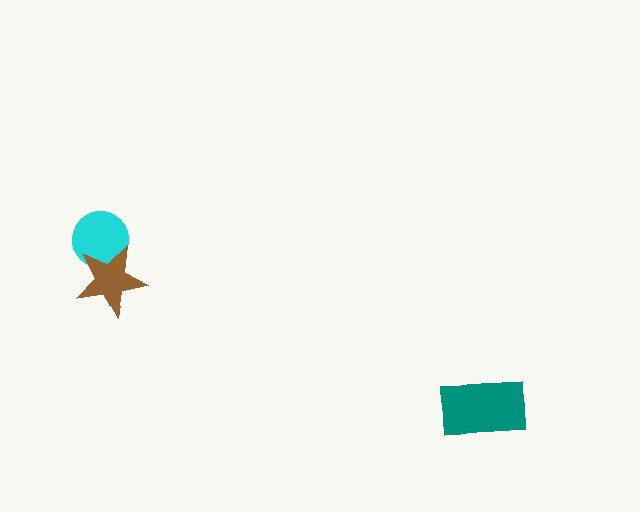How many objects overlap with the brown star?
1 object overlaps with the brown star.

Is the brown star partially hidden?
No, no other shape covers it.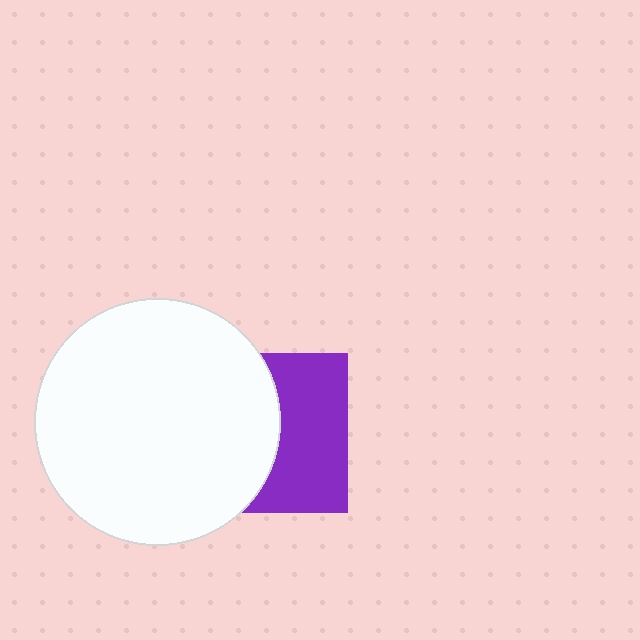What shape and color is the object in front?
The object in front is a white circle.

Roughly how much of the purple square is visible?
About half of it is visible (roughly 48%).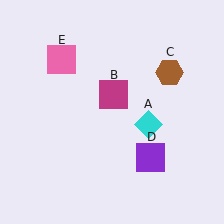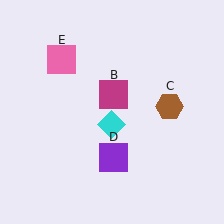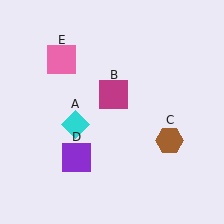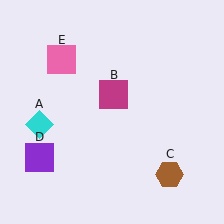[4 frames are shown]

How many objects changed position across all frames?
3 objects changed position: cyan diamond (object A), brown hexagon (object C), purple square (object D).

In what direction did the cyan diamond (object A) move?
The cyan diamond (object A) moved left.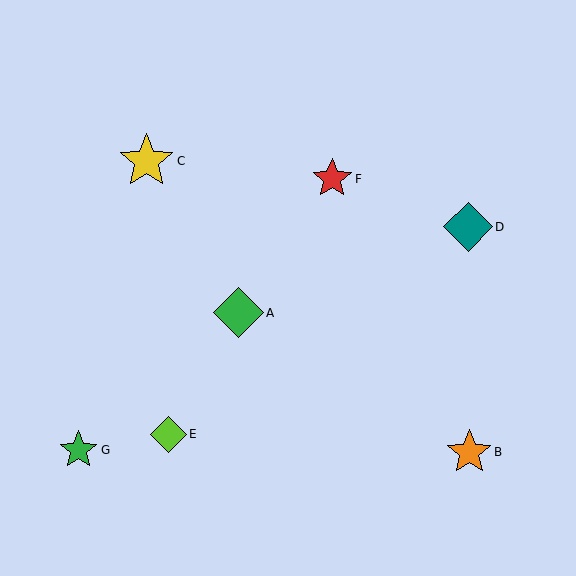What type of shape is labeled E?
Shape E is a lime diamond.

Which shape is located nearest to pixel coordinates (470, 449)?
The orange star (labeled B) at (469, 452) is nearest to that location.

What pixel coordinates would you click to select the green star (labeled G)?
Click at (79, 450) to select the green star G.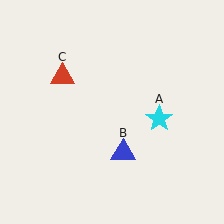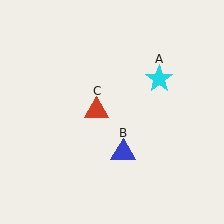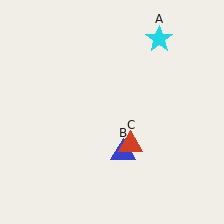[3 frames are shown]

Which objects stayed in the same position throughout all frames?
Blue triangle (object B) remained stationary.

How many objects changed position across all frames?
2 objects changed position: cyan star (object A), red triangle (object C).